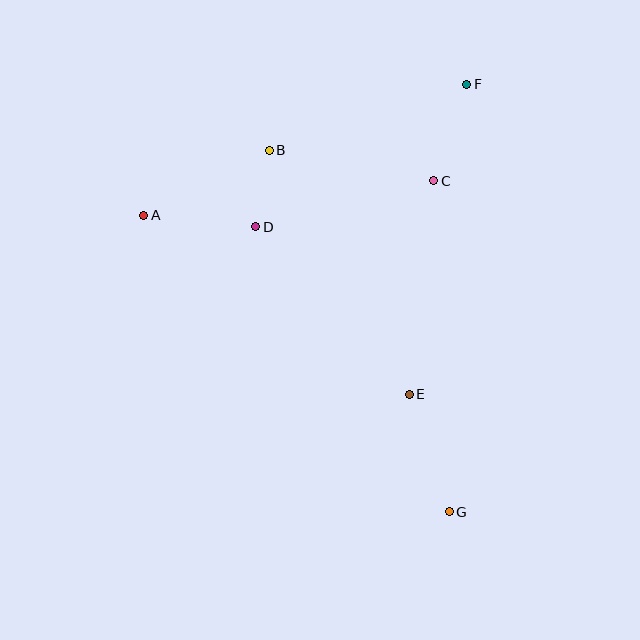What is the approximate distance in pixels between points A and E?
The distance between A and E is approximately 320 pixels.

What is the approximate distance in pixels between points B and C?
The distance between B and C is approximately 167 pixels.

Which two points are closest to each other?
Points B and D are closest to each other.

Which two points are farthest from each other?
Points F and G are farthest from each other.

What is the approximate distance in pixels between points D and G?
The distance between D and G is approximately 344 pixels.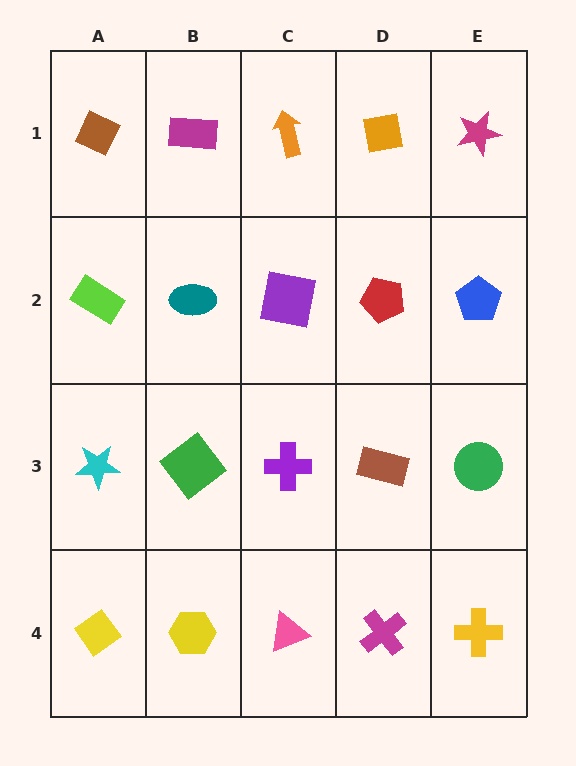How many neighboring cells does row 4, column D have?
3.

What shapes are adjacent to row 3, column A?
A lime rectangle (row 2, column A), a yellow diamond (row 4, column A), a green diamond (row 3, column B).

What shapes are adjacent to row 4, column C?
A purple cross (row 3, column C), a yellow hexagon (row 4, column B), a magenta cross (row 4, column D).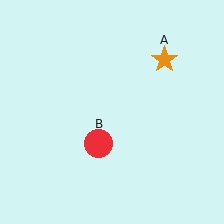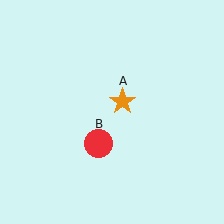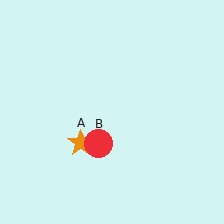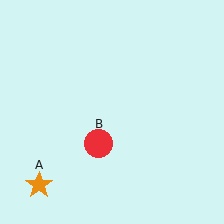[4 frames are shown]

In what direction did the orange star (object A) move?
The orange star (object A) moved down and to the left.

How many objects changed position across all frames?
1 object changed position: orange star (object A).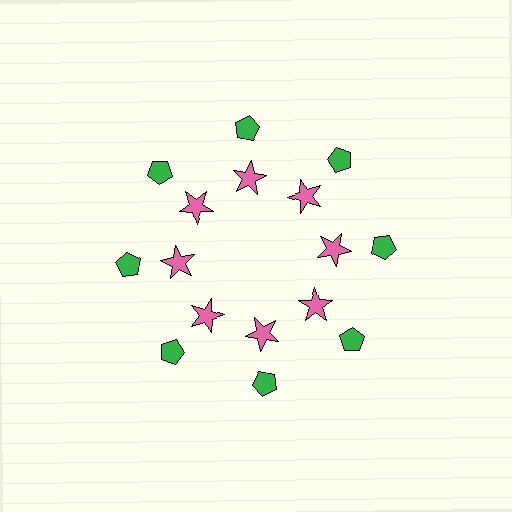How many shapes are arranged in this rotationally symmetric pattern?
There are 16 shapes, arranged in 8 groups of 2.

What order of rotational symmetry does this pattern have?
This pattern has 8-fold rotational symmetry.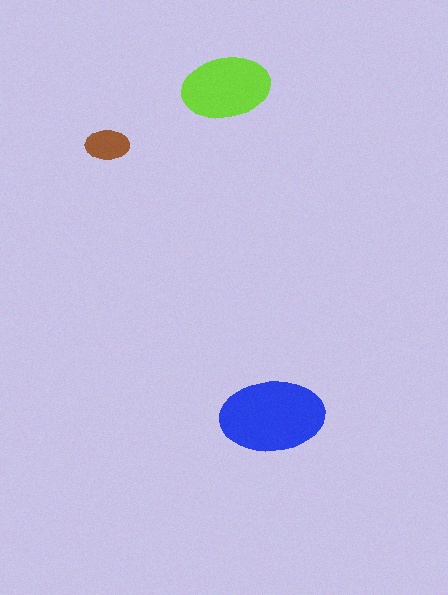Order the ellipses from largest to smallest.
the blue one, the lime one, the brown one.